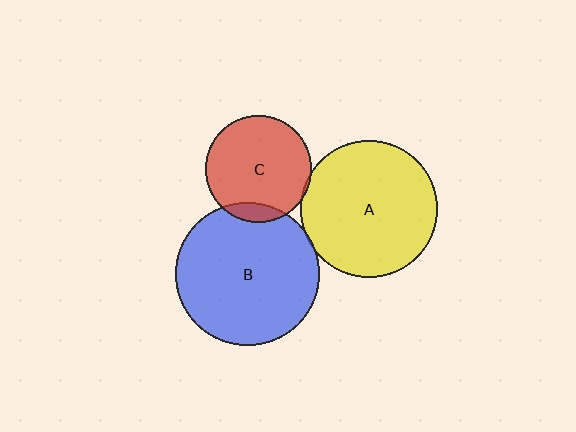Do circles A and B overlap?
Yes.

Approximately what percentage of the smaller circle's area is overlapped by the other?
Approximately 5%.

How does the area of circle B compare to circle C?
Approximately 1.8 times.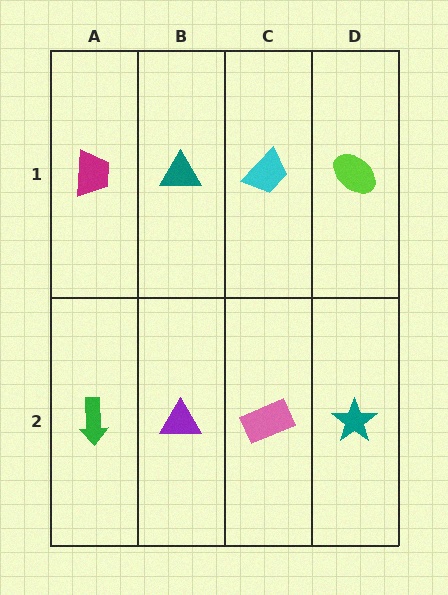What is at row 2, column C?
A pink rectangle.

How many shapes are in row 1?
4 shapes.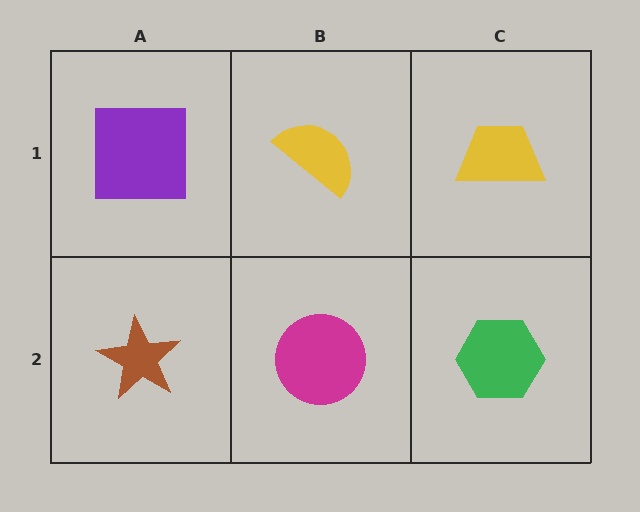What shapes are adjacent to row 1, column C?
A green hexagon (row 2, column C), a yellow semicircle (row 1, column B).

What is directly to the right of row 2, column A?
A magenta circle.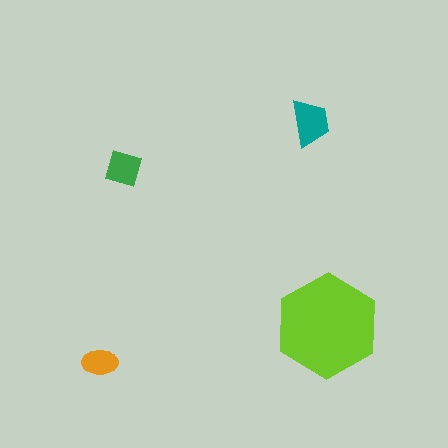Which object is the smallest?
The orange ellipse.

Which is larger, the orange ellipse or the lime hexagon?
The lime hexagon.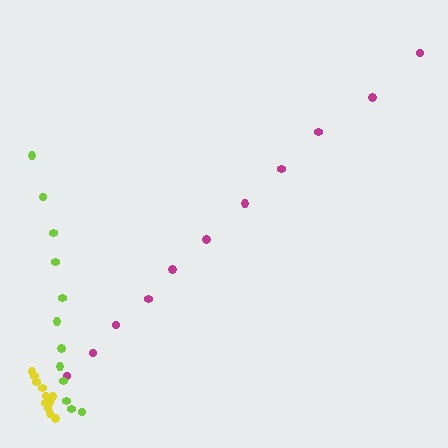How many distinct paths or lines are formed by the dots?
There are 3 distinct paths.